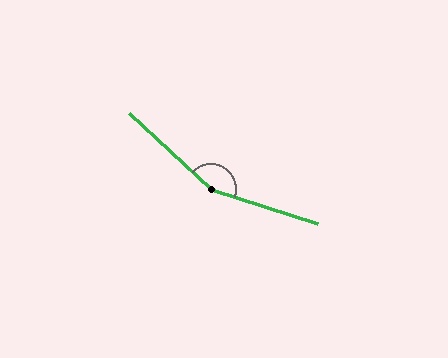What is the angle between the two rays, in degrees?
Approximately 155 degrees.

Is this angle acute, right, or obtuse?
It is obtuse.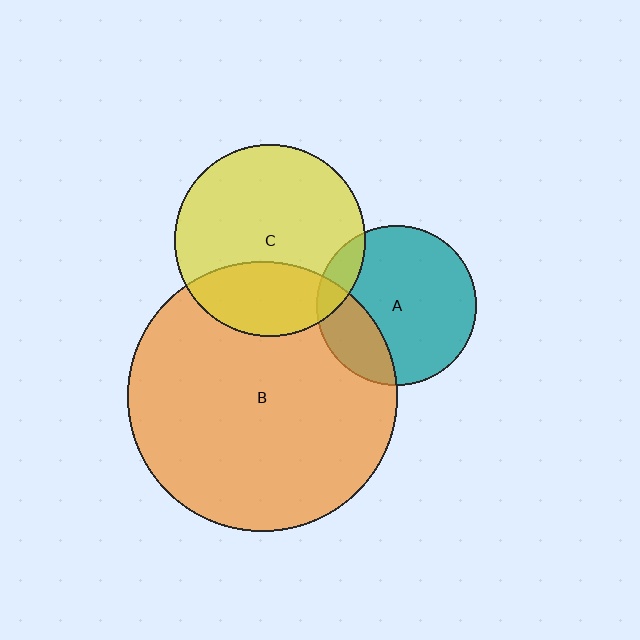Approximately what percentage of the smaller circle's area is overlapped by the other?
Approximately 10%.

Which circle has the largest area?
Circle B (orange).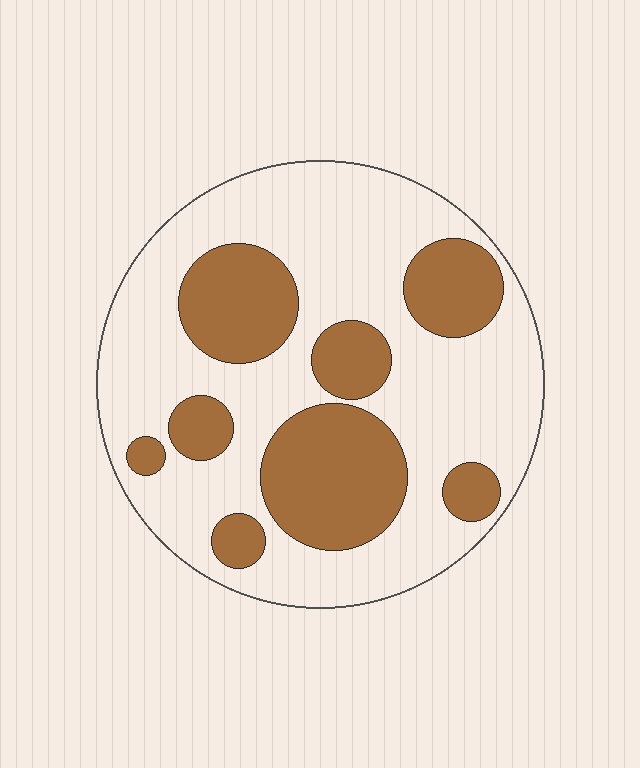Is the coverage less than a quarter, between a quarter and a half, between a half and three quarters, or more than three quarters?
Between a quarter and a half.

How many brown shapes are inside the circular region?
8.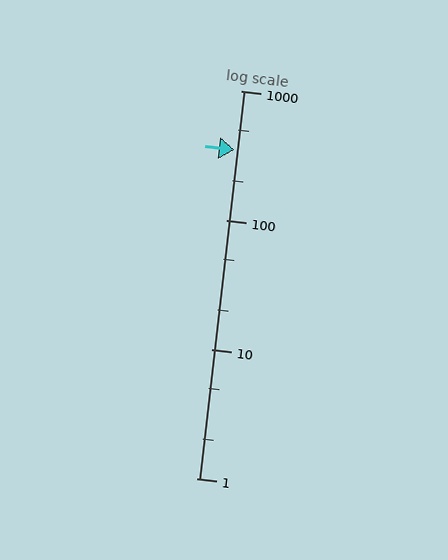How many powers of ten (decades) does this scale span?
The scale spans 3 decades, from 1 to 1000.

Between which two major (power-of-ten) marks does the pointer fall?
The pointer is between 100 and 1000.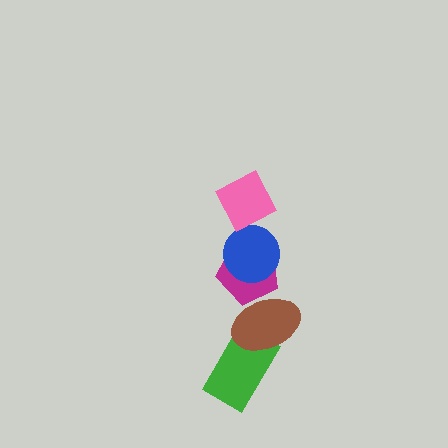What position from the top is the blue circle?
The blue circle is 2nd from the top.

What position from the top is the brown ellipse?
The brown ellipse is 4th from the top.